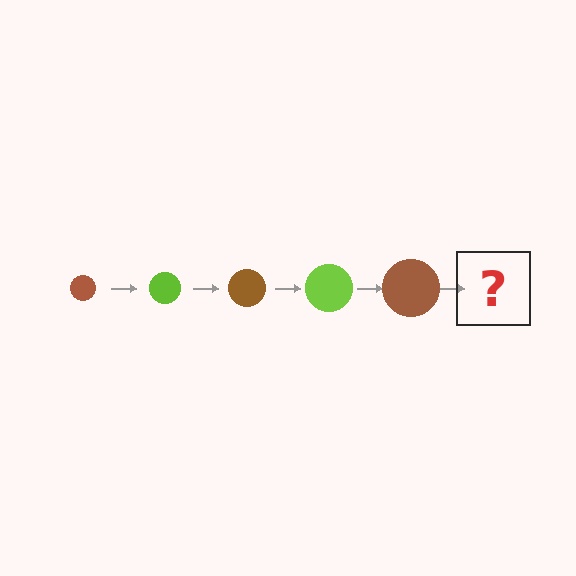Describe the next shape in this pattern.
It should be a lime circle, larger than the previous one.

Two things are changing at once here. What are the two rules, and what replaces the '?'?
The two rules are that the circle grows larger each step and the color cycles through brown and lime. The '?' should be a lime circle, larger than the previous one.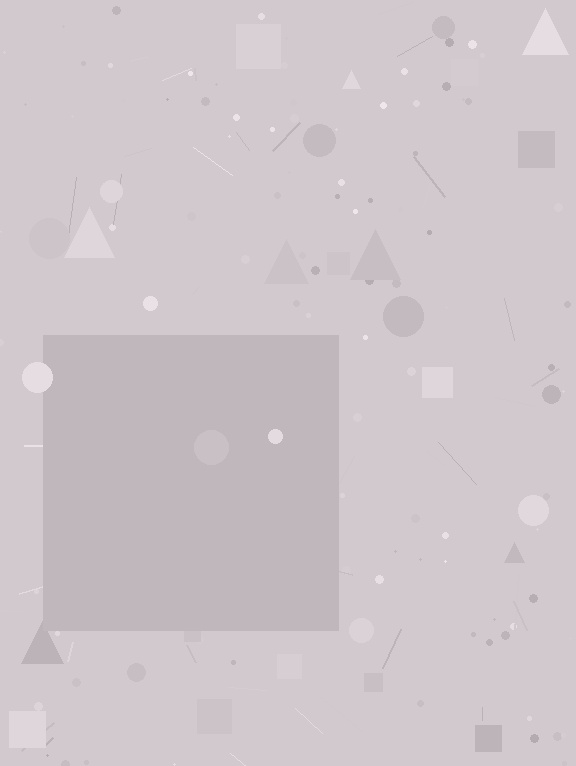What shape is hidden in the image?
A square is hidden in the image.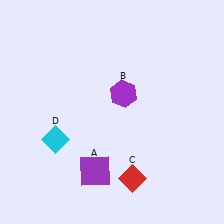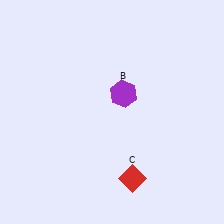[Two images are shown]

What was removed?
The purple square (A), the cyan diamond (D) were removed in Image 2.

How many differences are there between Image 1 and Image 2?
There are 2 differences between the two images.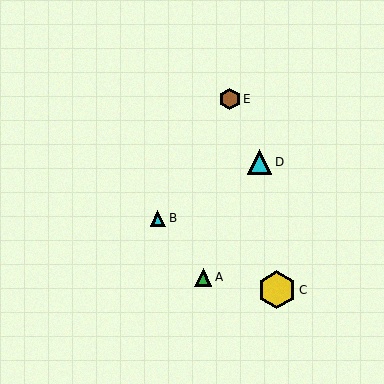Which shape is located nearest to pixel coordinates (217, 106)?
The brown hexagon (labeled E) at (230, 99) is nearest to that location.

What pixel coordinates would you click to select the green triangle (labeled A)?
Click at (203, 277) to select the green triangle A.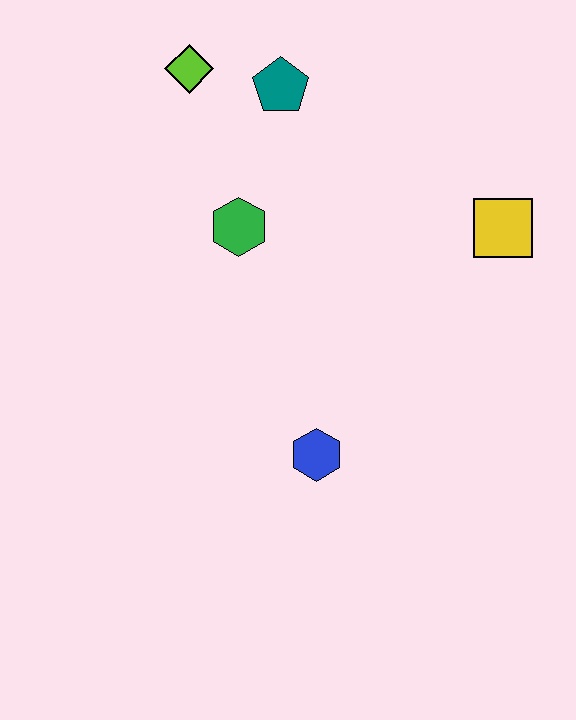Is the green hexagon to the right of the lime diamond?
Yes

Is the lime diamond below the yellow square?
No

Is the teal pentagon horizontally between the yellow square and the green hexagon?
Yes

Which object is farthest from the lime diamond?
The blue hexagon is farthest from the lime diamond.